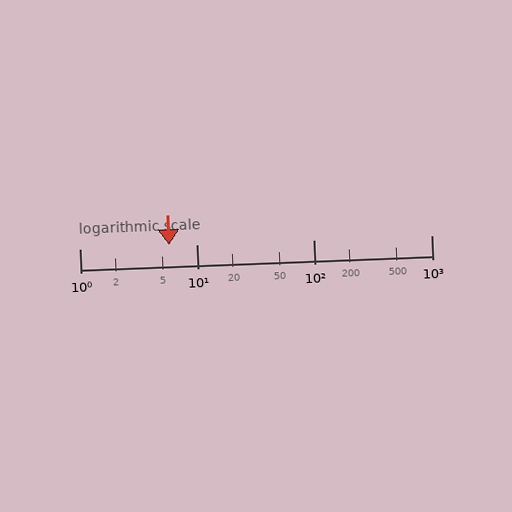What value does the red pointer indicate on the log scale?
The pointer indicates approximately 5.8.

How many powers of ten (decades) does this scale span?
The scale spans 3 decades, from 1 to 1000.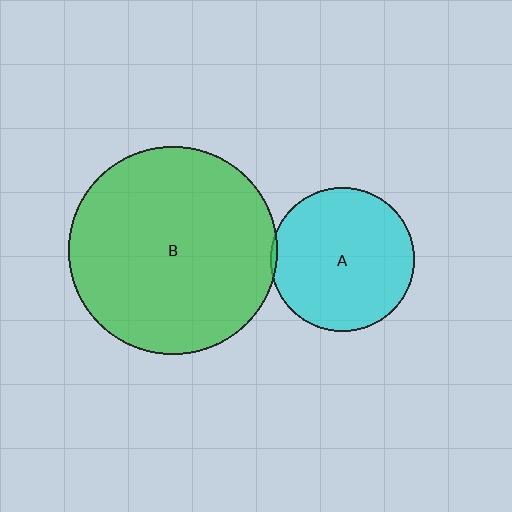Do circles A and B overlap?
Yes.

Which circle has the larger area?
Circle B (green).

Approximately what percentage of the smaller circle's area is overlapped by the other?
Approximately 5%.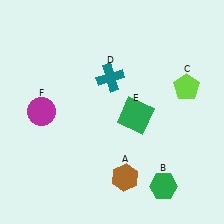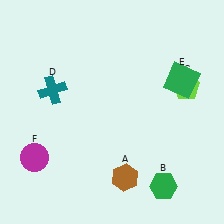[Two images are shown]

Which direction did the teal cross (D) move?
The teal cross (D) moved left.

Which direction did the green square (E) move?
The green square (E) moved right.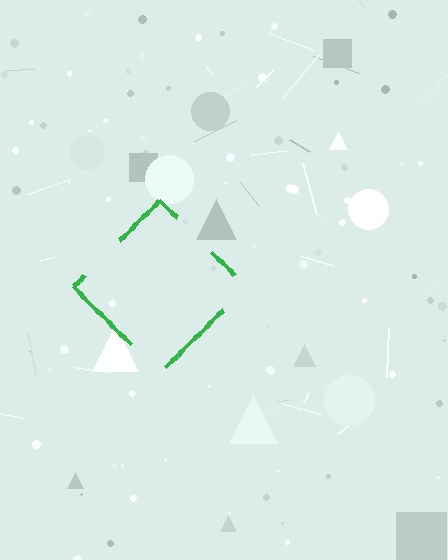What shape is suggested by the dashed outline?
The dashed outline suggests a diamond.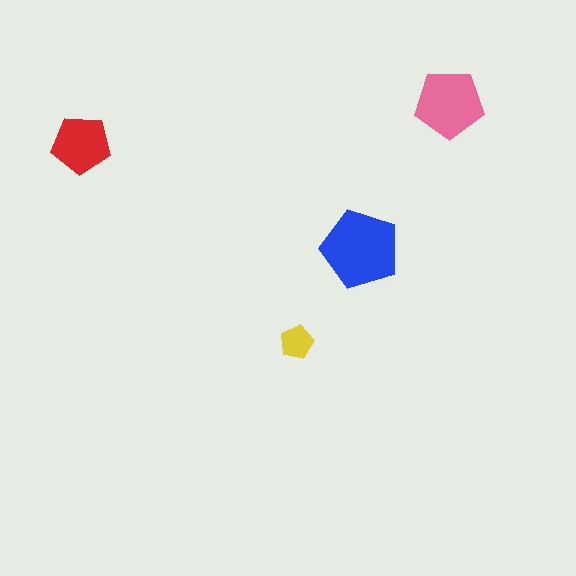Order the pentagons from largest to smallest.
the blue one, the pink one, the red one, the yellow one.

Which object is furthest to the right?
The pink pentagon is rightmost.